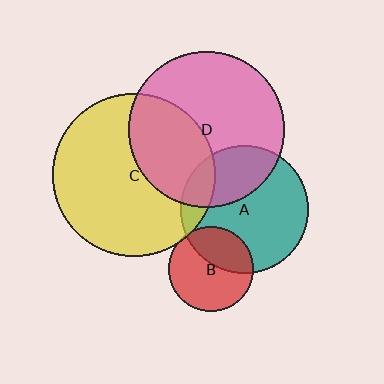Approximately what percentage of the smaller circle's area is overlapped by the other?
Approximately 30%.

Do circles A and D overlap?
Yes.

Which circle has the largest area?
Circle C (yellow).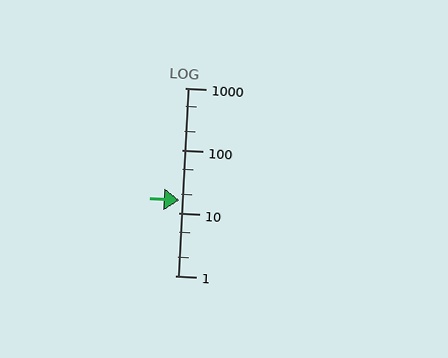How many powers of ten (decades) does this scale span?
The scale spans 3 decades, from 1 to 1000.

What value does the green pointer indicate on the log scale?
The pointer indicates approximately 16.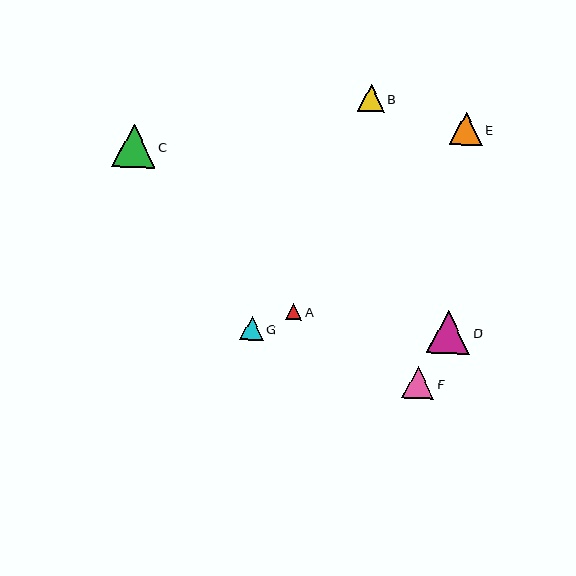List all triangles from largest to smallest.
From largest to smallest: D, C, E, F, B, G, A.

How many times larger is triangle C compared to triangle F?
Triangle C is approximately 1.3 times the size of triangle F.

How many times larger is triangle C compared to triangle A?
Triangle C is approximately 2.7 times the size of triangle A.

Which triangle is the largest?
Triangle D is the largest with a size of approximately 44 pixels.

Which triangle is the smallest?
Triangle A is the smallest with a size of approximately 16 pixels.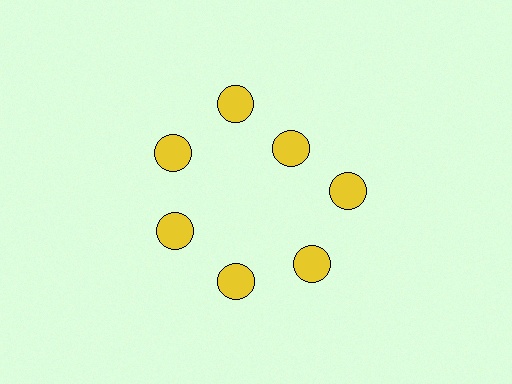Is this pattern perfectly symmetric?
No. The 7 yellow circles are arranged in a ring, but one element near the 1 o'clock position is pulled inward toward the center, breaking the 7-fold rotational symmetry.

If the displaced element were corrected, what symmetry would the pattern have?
It would have 7-fold rotational symmetry — the pattern would map onto itself every 51 degrees.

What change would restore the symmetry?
The symmetry would be restored by moving it outward, back onto the ring so that all 7 circles sit at equal angles and equal distance from the center.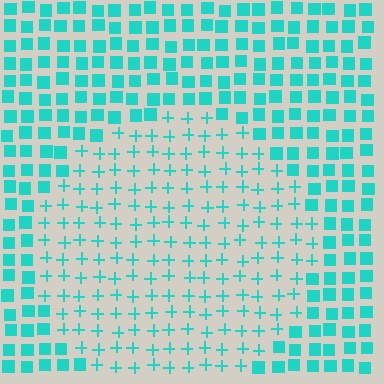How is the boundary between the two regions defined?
The boundary is defined by a change in element shape: plus signs inside vs. squares outside. All elements share the same color and spacing.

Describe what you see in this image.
The image is filled with small cyan elements arranged in a uniform grid. A circle-shaped region contains plus signs, while the surrounding area contains squares. The boundary is defined purely by the change in element shape.